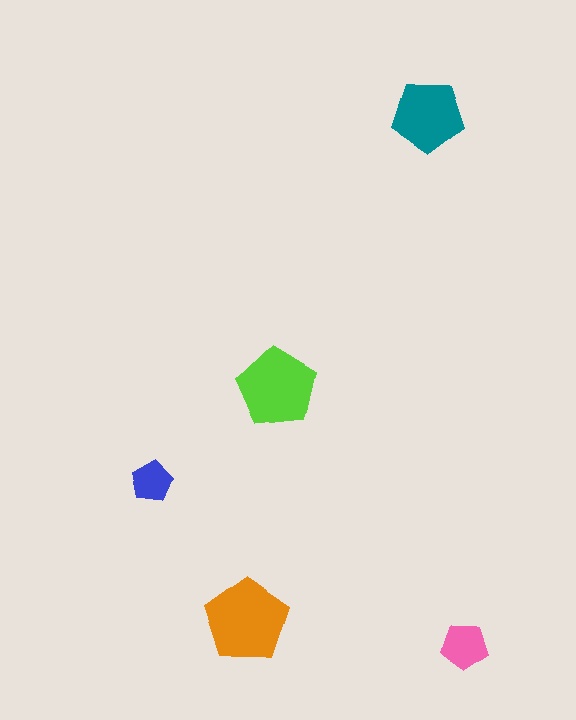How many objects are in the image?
There are 5 objects in the image.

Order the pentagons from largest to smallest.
the orange one, the lime one, the teal one, the pink one, the blue one.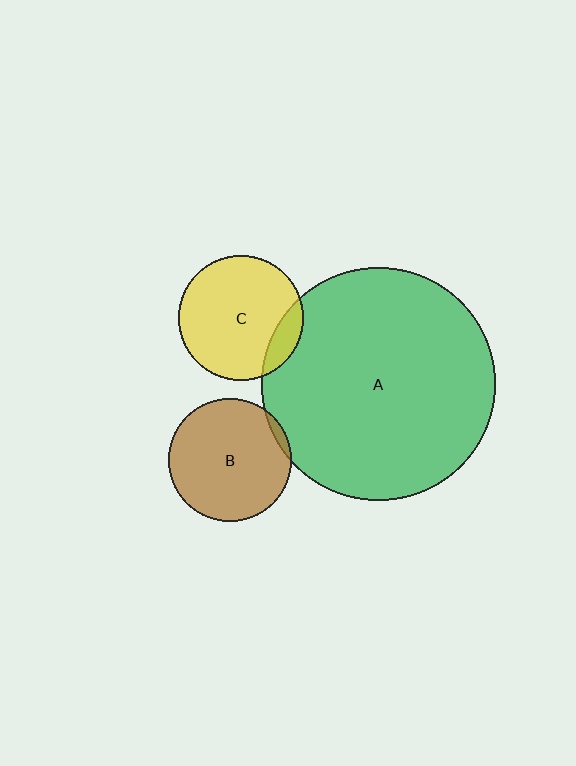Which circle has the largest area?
Circle A (green).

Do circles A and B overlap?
Yes.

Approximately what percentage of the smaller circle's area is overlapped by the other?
Approximately 5%.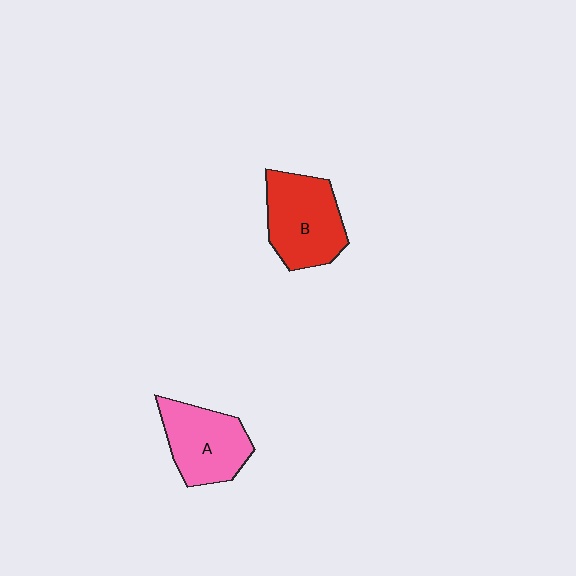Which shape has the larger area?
Shape B (red).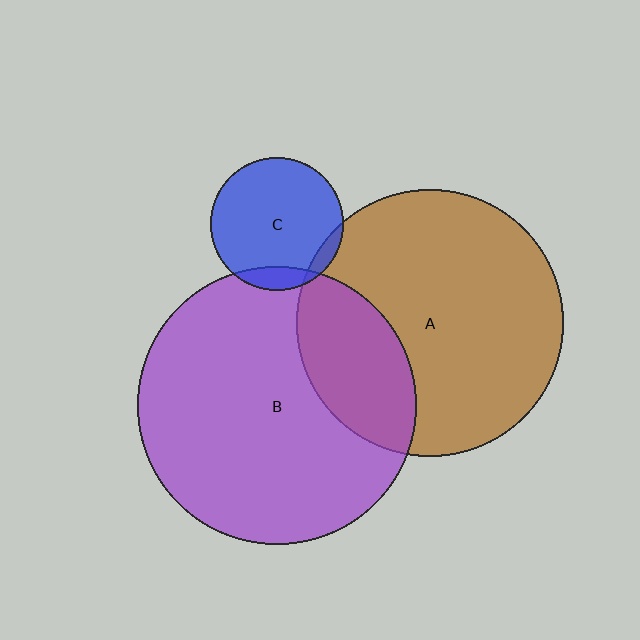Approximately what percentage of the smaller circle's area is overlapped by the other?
Approximately 25%.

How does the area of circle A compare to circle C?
Approximately 4.0 times.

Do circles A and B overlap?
Yes.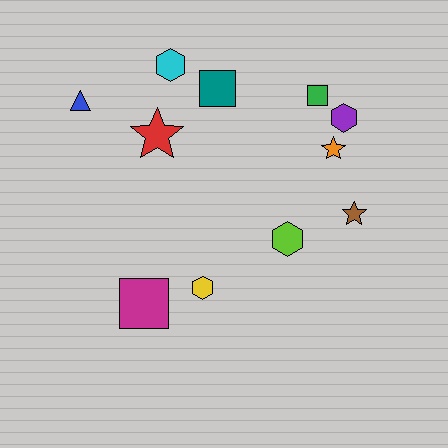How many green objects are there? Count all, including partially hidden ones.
There is 1 green object.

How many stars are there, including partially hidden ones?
There are 3 stars.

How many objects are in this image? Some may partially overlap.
There are 11 objects.